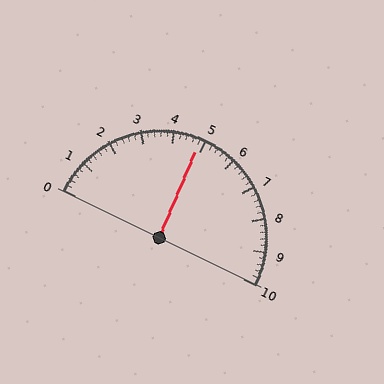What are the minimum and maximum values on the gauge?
The gauge ranges from 0 to 10.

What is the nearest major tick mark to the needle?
The nearest major tick mark is 5.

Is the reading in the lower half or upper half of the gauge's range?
The reading is in the lower half of the range (0 to 10).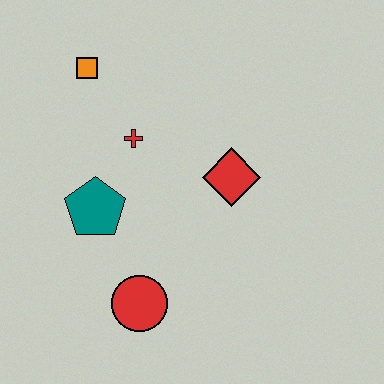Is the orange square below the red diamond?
No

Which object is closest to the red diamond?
The red cross is closest to the red diamond.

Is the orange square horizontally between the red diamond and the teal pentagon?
No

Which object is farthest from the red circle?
The orange square is farthest from the red circle.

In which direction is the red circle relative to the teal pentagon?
The red circle is below the teal pentagon.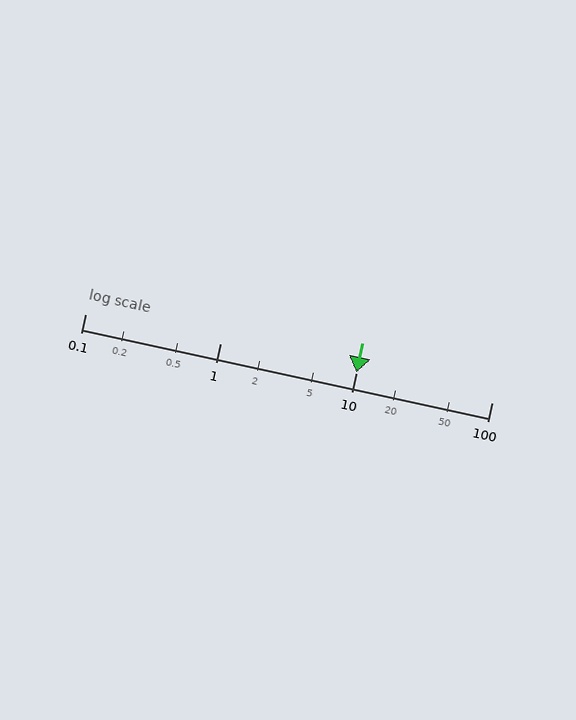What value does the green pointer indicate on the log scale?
The pointer indicates approximately 10.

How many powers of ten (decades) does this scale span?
The scale spans 3 decades, from 0.1 to 100.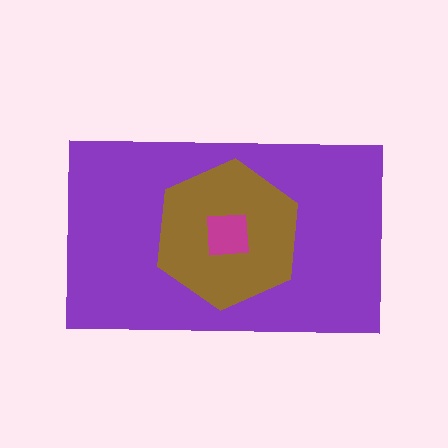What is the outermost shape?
The purple rectangle.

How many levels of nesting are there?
3.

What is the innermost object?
The magenta square.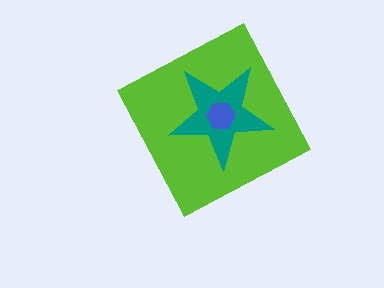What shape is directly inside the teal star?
The blue hexagon.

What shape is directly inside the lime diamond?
The teal star.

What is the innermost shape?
The blue hexagon.